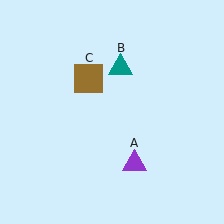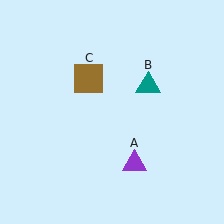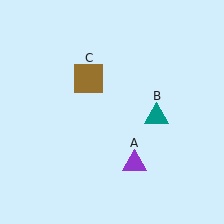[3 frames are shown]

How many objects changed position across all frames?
1 object changed position: teal triangle (object B).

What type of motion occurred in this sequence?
The teal triangle (object B) rotated clockwise around the center of the scene.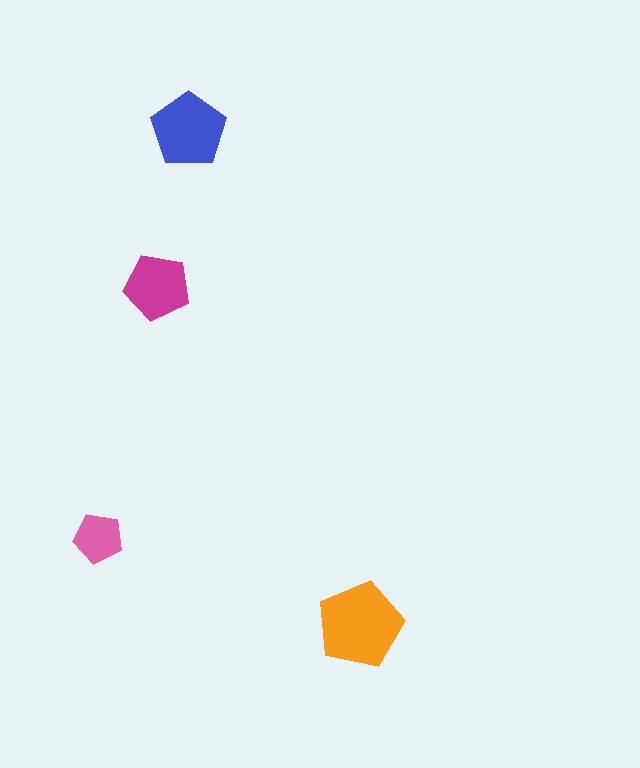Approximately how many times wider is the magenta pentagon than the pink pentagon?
About 1.5 times wider.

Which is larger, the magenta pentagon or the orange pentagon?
The orange one.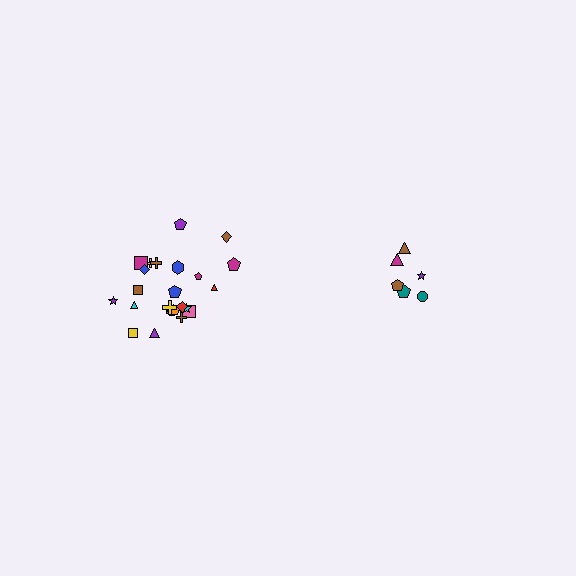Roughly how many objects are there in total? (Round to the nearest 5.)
Roughly 30 objects in total.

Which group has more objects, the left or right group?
The left group.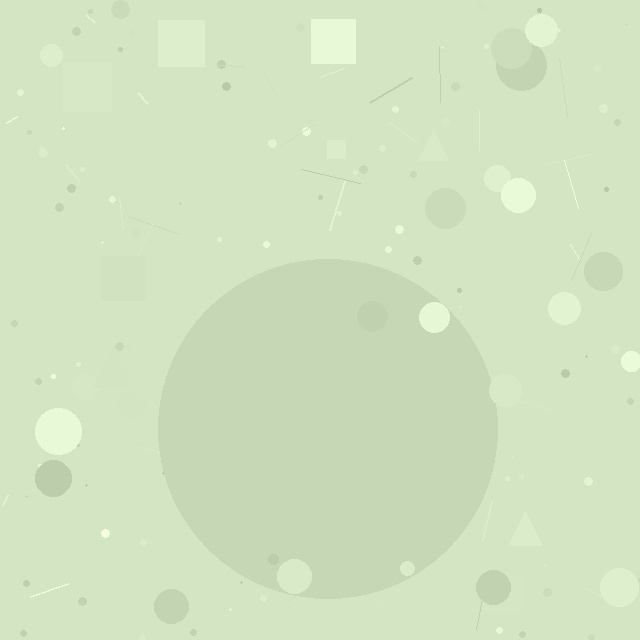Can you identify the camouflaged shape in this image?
The camouflaged shape is a circle.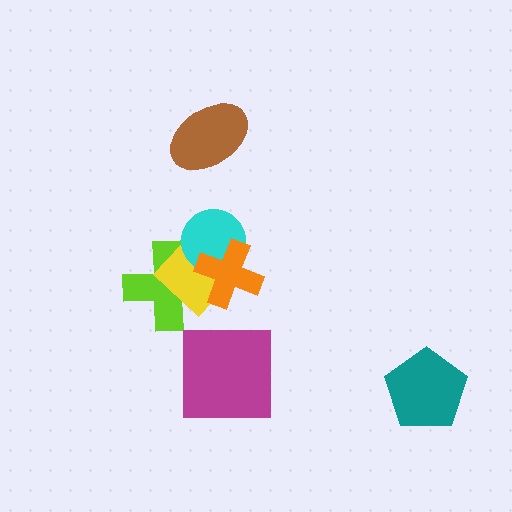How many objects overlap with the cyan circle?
3 objects overlap with the cyan circle.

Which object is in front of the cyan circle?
The orange cross is in front of the cyan circle.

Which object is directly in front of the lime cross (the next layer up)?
The yellow diamond is directly in front of the lime cross.